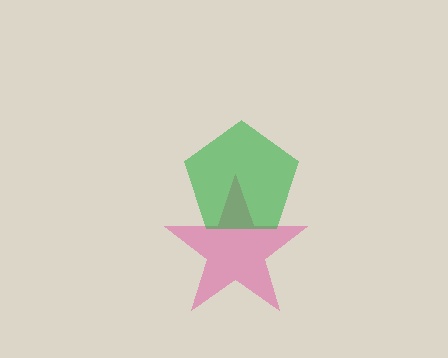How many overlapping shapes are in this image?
There are 2 overlapping shapes in the image.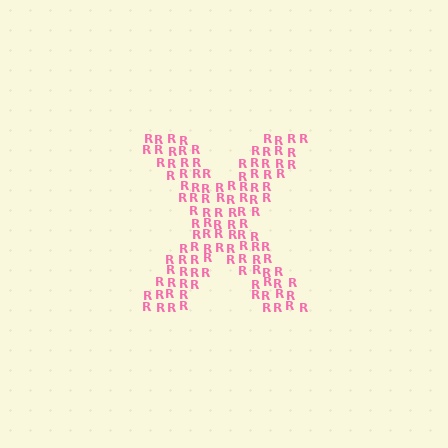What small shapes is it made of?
It is made of small letter R's.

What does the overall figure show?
The overall figure shows the letter X.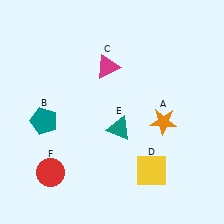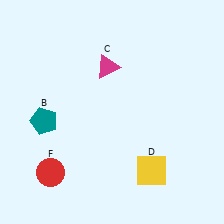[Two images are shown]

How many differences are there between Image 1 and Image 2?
There are 2 differences between the two images.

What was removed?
The orange star (A), the teal triangle (E) were removed in Image 2.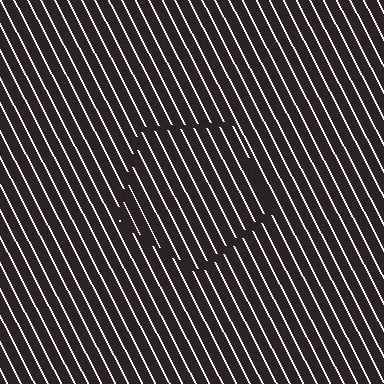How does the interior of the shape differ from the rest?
The interior of the shape contains the same grating, shifted by half a period — the contour is defined by the phase discontinuity where line-ends from the inner and outer gratings abut.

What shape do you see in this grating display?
An illusory pentagon. The interior of the shape contains the same grating, shifted by half a period — the contour is defined by the phase discontinuity where line-ends from the inner and outer gratings abut.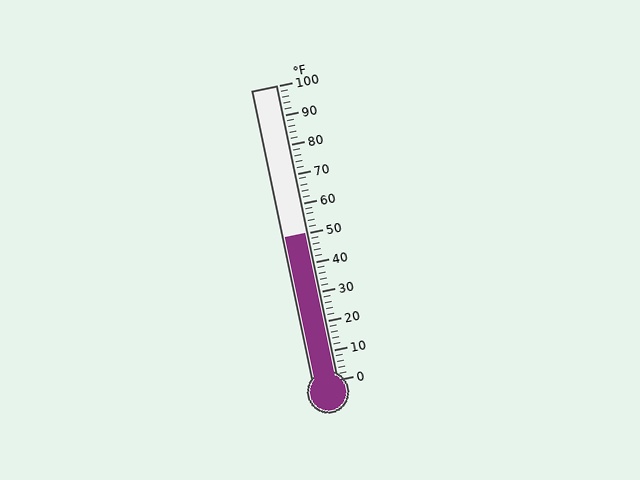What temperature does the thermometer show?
The thermometer shows approximately 50°F.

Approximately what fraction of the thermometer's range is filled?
The thermometer is filled to approximately 50% of its range.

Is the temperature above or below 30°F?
The temperature is above 30°F.